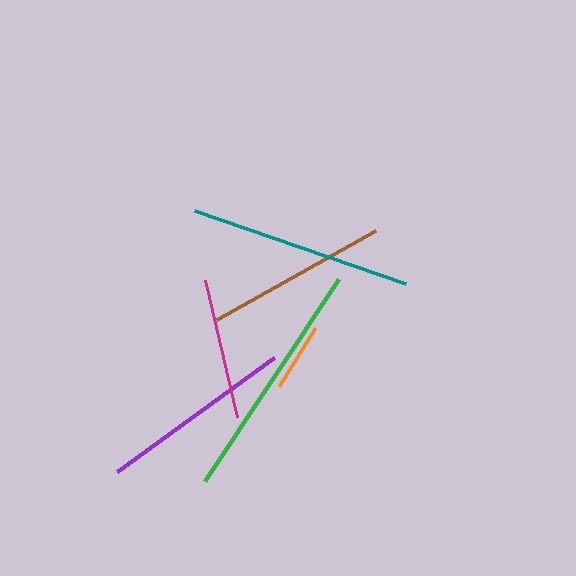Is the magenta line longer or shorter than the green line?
The green line is longer than the magenta line.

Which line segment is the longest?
The green line is the longest at approximately 243 pixels.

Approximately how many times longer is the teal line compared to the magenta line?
The teal line is approximately 1.6 times the length of the magenta line.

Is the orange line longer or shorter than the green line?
The green line is longer than the orange line.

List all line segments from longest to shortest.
From longest to shortest: green, teal, purple, brown, magenta, orange.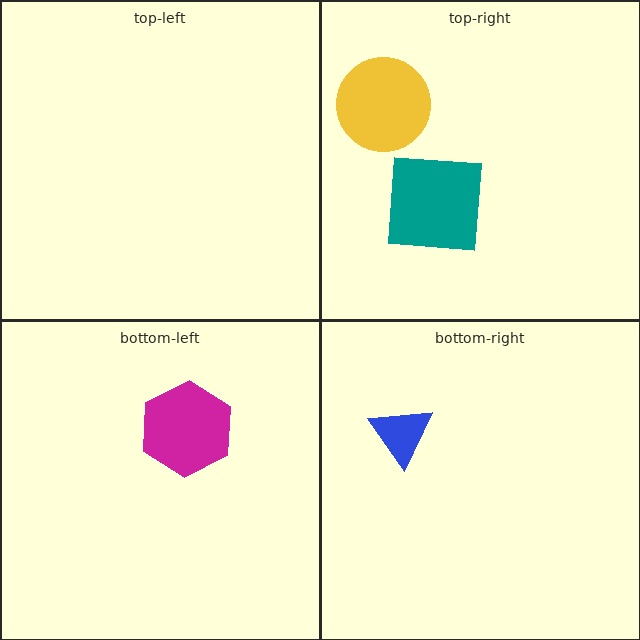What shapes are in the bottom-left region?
The magenta hexagon.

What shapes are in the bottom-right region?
The blue triangle.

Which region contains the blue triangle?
The bottom-right region.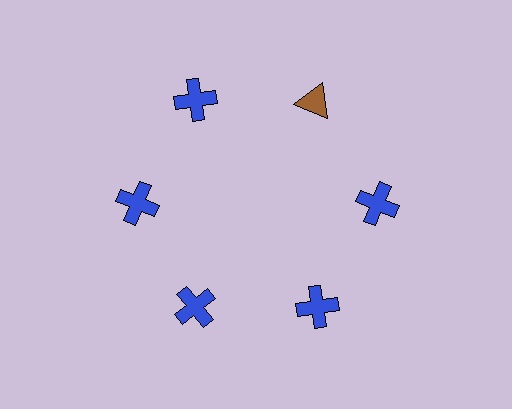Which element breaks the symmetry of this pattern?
The brown triangle at roughly the 1 o'clock position breaks the symmetry. All other shapes are blue crosses.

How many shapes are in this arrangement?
There are 6 shapes arranged in a ring pattern.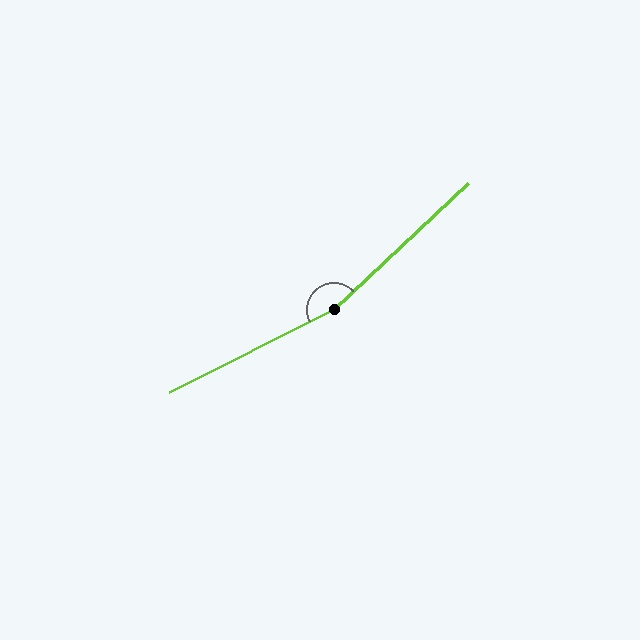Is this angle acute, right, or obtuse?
It is obtuse.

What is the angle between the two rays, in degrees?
Approximately 163 degrees.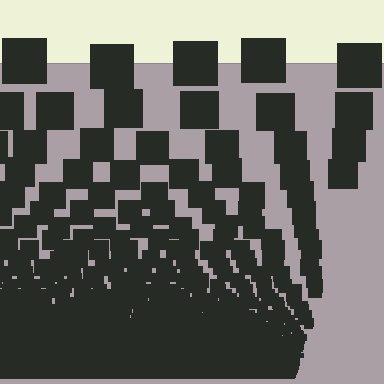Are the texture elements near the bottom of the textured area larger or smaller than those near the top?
Smaller. The gradient is inverted — elements near the bottom are smaller and denser.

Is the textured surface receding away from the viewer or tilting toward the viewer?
The surface appears to tilt toward the viewer. Texture elements get larger and sparser toward the top.